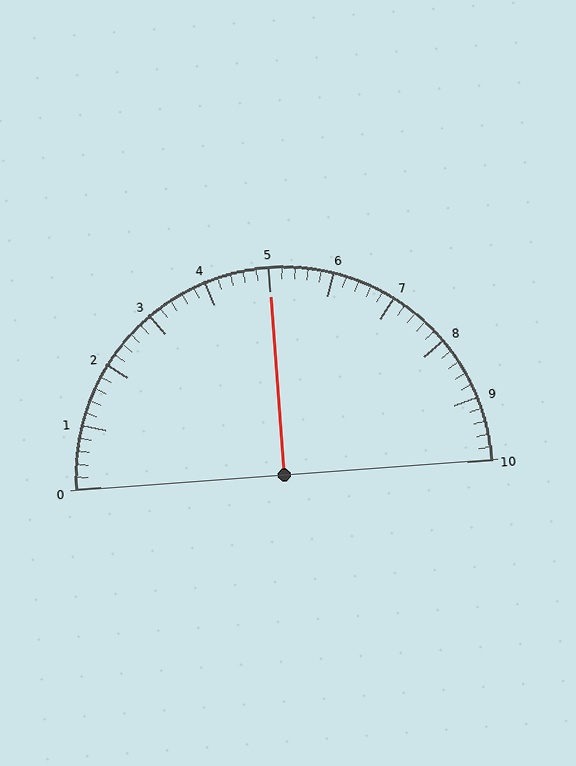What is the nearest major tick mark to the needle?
The nearest major tick mark is 5.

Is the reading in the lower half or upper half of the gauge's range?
The reading is in the upper half of the range (0 to 10).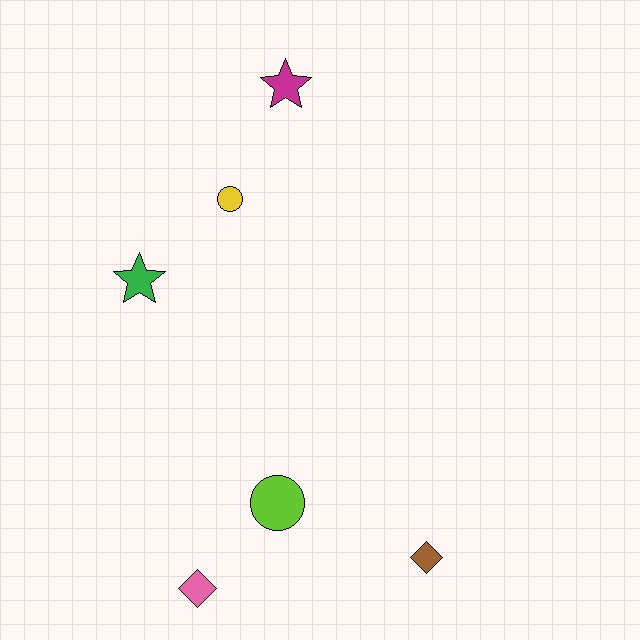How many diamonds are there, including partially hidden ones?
There are 2 diamonds.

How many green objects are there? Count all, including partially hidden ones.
There is 1 green object.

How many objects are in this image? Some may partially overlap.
There are 6 objects.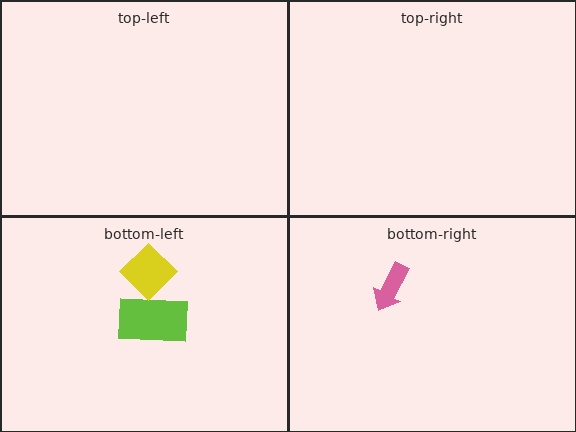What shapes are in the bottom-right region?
The pink arrow.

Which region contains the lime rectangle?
The bottom-left region.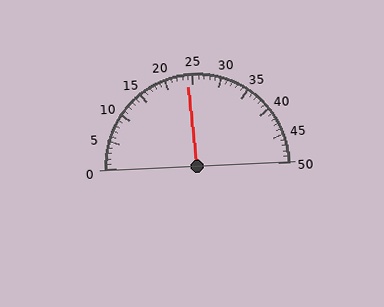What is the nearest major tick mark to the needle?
The nearest major tick mark is 25.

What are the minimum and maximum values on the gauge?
The gauge ranges from 0 to 50.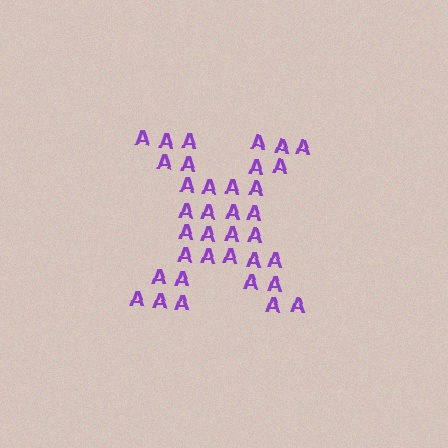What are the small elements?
The small elements are letter A's.